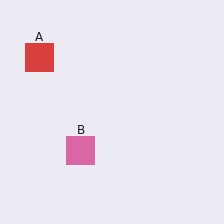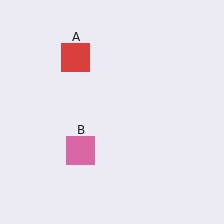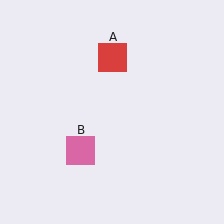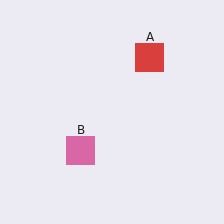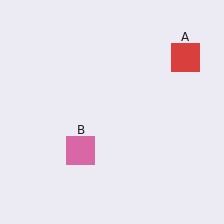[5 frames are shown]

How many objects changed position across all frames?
1 object changed position: red square (object A).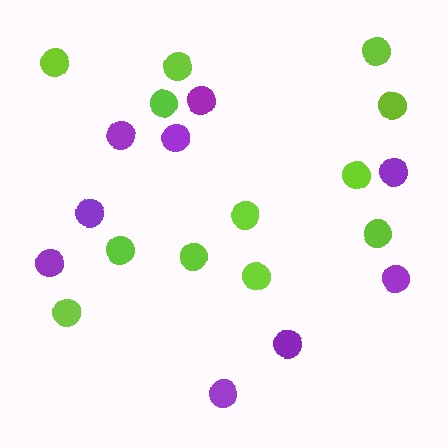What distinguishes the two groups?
There are 2 groups: one group of purple circles (9) and one group of lime circles (12).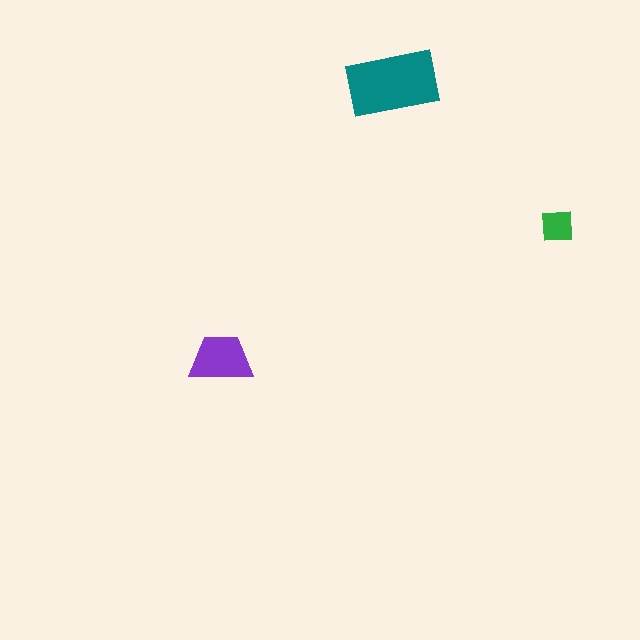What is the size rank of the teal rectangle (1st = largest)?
1st.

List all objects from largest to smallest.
The teal rectangle, the purple trapezoid, the green square.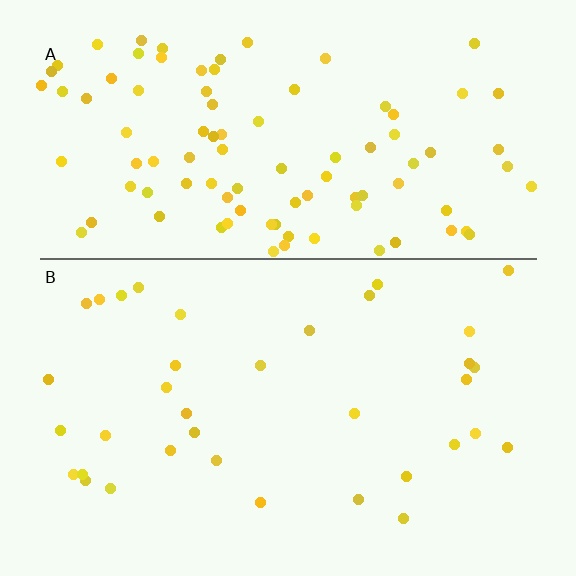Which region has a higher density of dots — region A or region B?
A (the top).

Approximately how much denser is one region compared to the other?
Approximately 2.7× — region A over region B.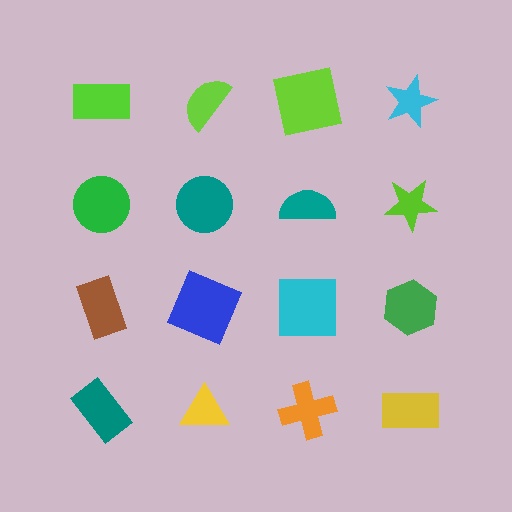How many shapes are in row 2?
4 shapes.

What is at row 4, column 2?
A yellow triangle.